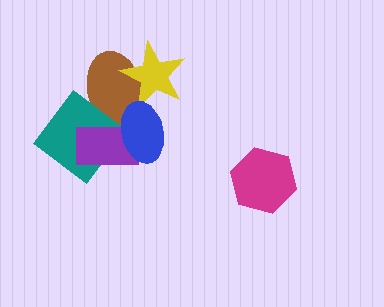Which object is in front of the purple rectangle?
The blue ellipse is in front of the purple rectangle.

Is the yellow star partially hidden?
Yes, it is partially covered by another shape.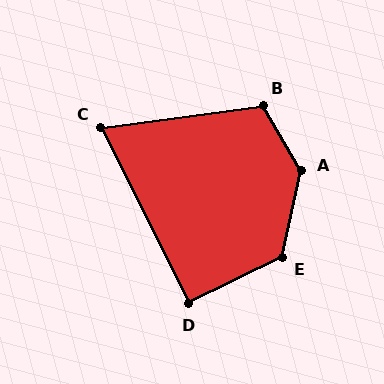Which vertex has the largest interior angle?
A, at approximately 137 degrees.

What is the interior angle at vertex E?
Approximately 129 degrees (obtuse).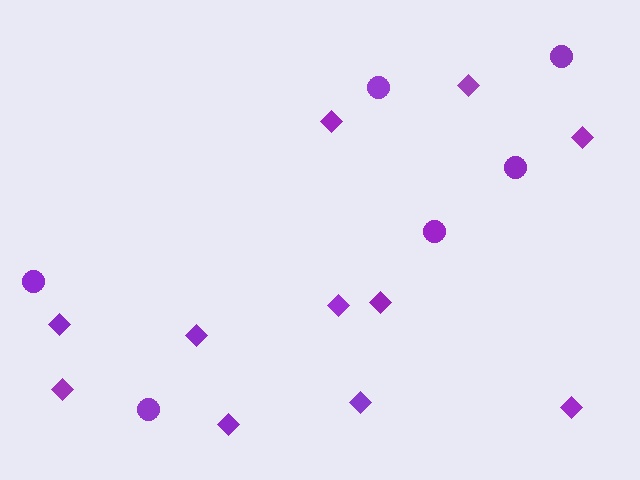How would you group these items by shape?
There are 2 groups: one group of diamonds (11) and one group of circles (6).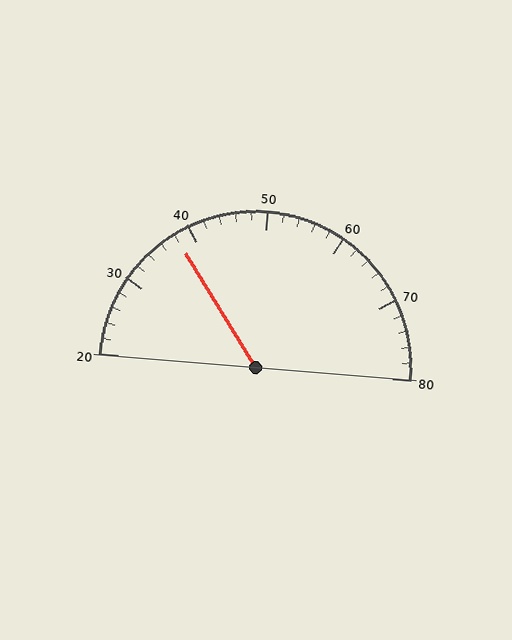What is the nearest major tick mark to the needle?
The nearest major tick mark is 40.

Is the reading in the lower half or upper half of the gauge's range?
The reading is in the lower half of the range (20 to 80).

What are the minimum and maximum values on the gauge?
The gauge ranges from 20 to 80.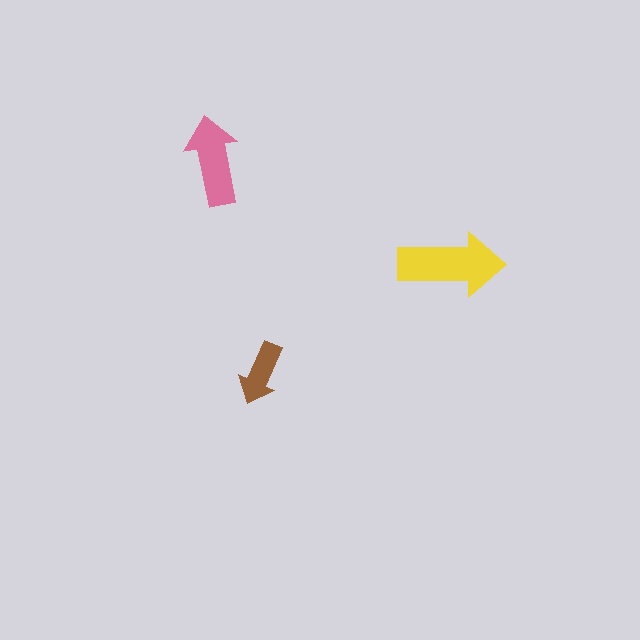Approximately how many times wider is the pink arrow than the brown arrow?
About 1.5 times wider.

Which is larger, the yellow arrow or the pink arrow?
The yellow one.